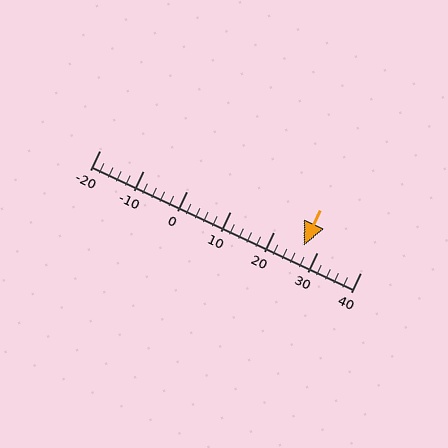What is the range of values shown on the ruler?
The ruler shows values from -20 to 40.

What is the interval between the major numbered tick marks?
The major tick marks are spaced 10 units apart.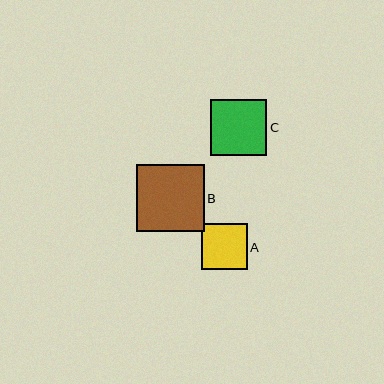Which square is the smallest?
Square A is the smallest with a size of approximately 46 pixels.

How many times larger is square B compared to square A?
Square B is approximately 1.5 times the size of square A.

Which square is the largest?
Square B is the largest with a size of approximately 68 pixels.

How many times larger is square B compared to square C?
Square B is approximately 1.2 times the size of square C.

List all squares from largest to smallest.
From largest to smallest: B, C, A.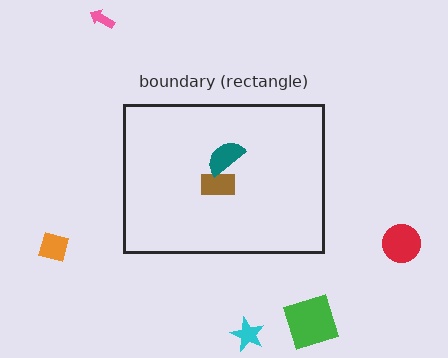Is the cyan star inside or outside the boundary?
Outside.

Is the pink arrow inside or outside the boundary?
Outside.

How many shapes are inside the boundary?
2 inside, 5 outside.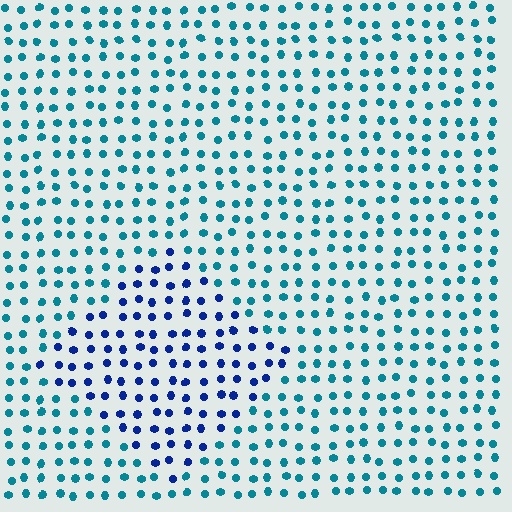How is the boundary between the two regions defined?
The boundary is defined purely by a slight shift in hue (about 42 degrees). Spacing, size, and orientation are identical on both sides.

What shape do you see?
I see a diamond.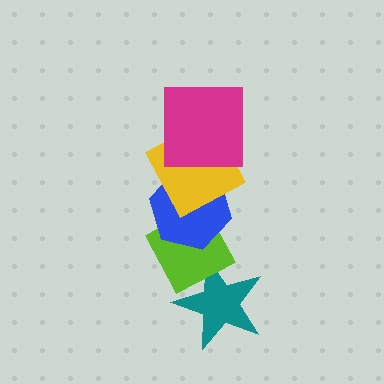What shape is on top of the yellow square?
The magenta square is on top of the yellow square.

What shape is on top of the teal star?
The lime diamond is on top of the teal star.